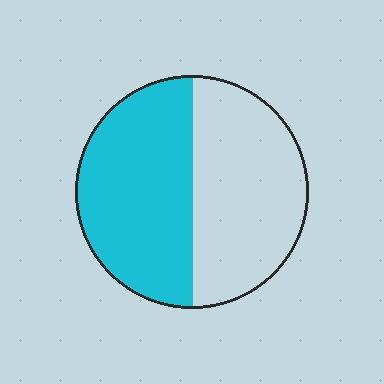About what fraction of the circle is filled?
About one half (1/2).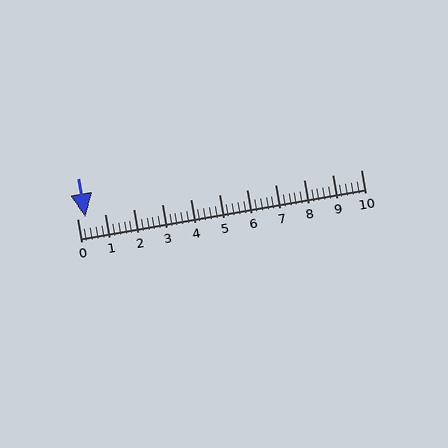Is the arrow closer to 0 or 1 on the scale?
The arrow is closer to 0.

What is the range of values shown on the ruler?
The ruler shows values from 0 to 10.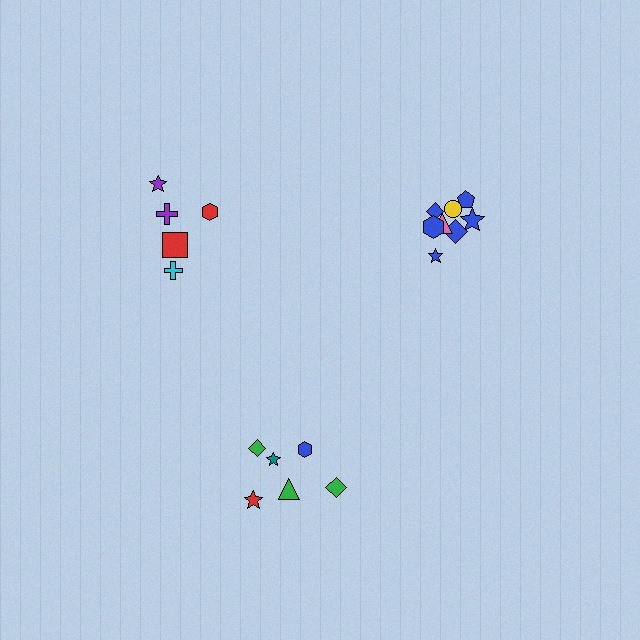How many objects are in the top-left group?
There are 5 objects.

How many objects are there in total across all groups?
There are 19 objects.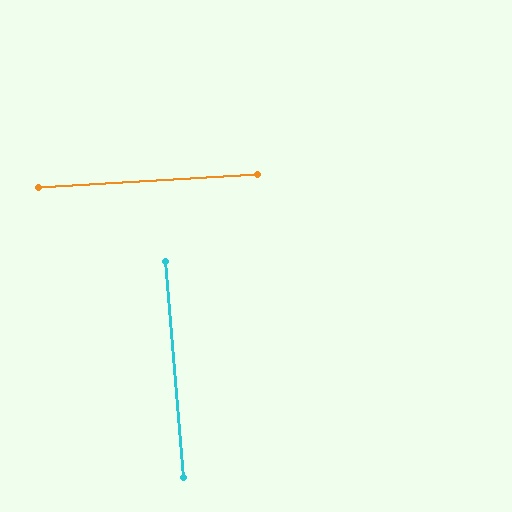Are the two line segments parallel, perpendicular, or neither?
Perpendicular — they meet at approximately 89°.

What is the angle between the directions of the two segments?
Approximately 89 degrees.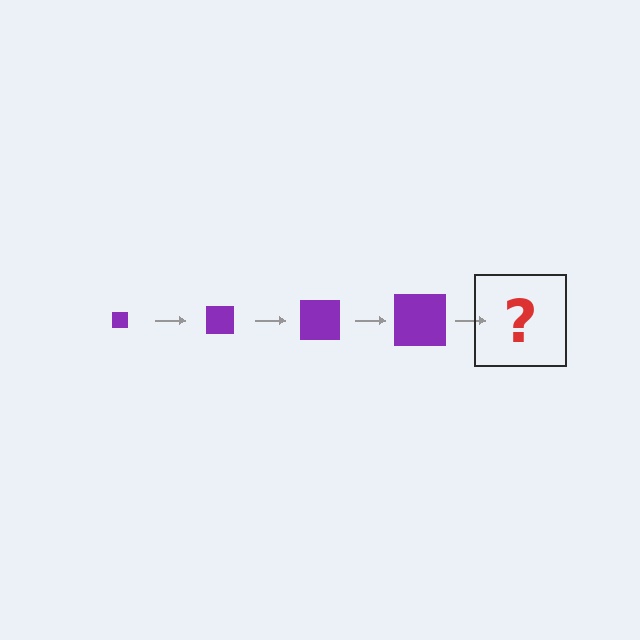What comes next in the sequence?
The next element should be a purple square, larger than the previous one.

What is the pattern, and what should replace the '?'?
The pattern is that the square gets progressively larger each step. The '?' should be a purple square, larger than the previous one.